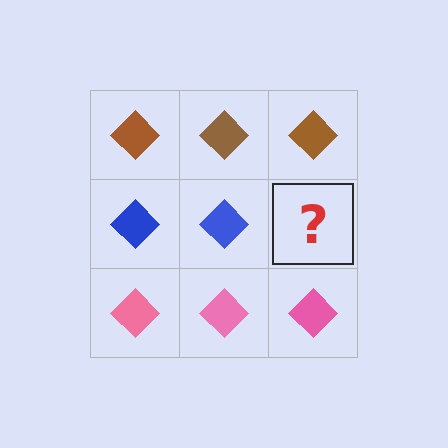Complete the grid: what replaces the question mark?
The question mark should be replaced with a blue diamond.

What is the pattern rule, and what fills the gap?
The rule is that each row has a consistent color. The gap should be filled with a blue diamond.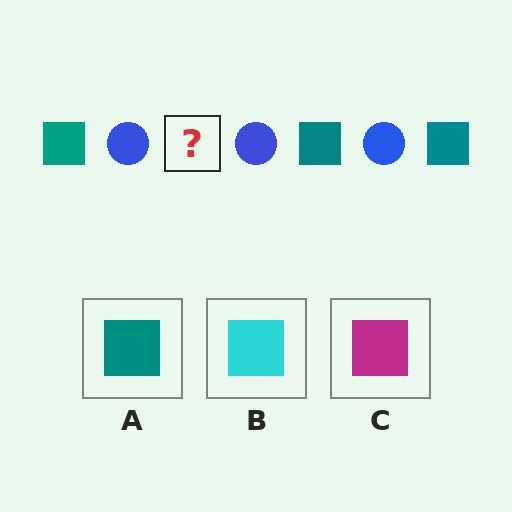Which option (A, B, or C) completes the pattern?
A.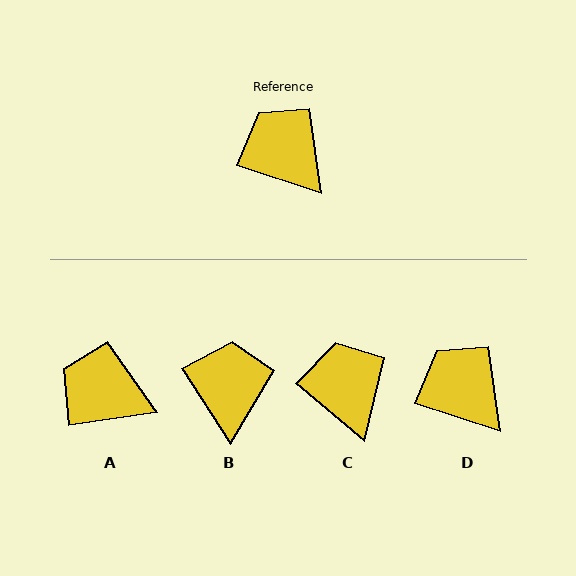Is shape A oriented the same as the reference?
No, it is off by about 27 degrees.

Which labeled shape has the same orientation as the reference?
D.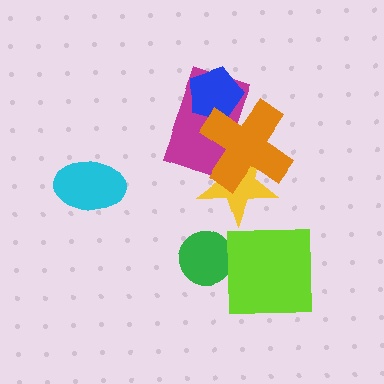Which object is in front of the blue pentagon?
The orange cross is in front of the blue pentagon.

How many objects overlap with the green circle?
0 objects overlap with the green circle.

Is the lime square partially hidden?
No, no other shape covers it.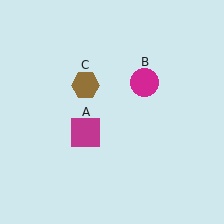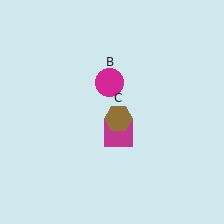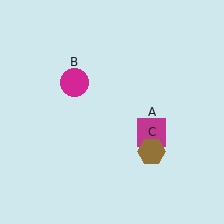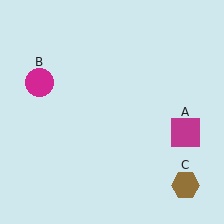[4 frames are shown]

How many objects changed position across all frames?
3 objects changed position: magenta square (object A), magenta circle (object B), brown hexagon (object C).